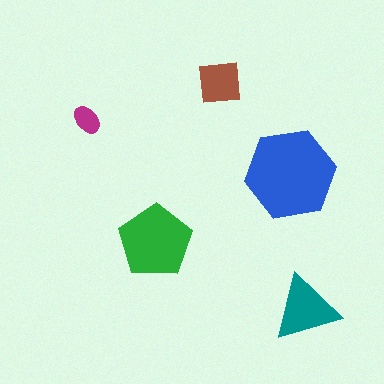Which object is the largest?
The blue hexagon.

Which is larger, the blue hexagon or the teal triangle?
The blue hexagon.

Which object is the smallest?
The magenta ellipse.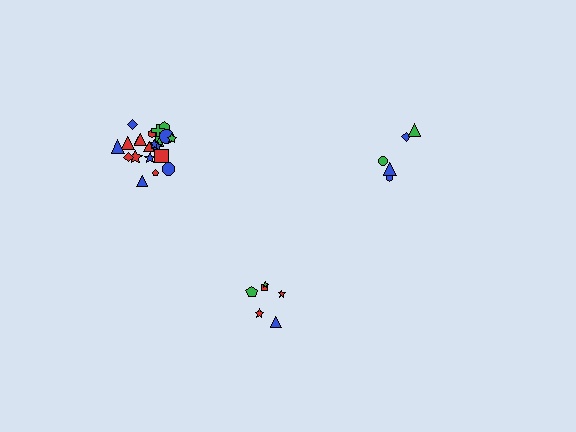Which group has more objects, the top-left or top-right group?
The top-left group.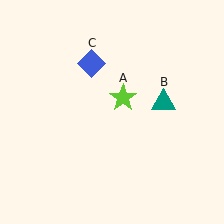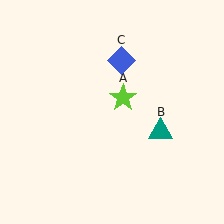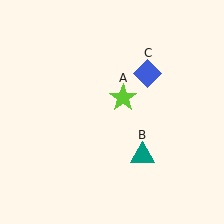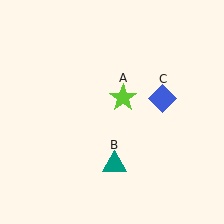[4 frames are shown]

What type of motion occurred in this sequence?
The teal triangle (object B), blue diamond (object C) rotated clockwise around the center of the scene.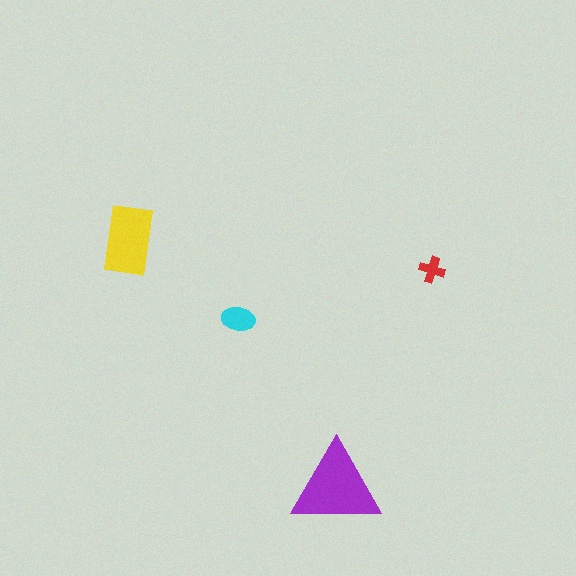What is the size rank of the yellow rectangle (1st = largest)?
2nd.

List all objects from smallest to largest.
The red cross, the cyan ellipse, the yellow rectangle, the purple triangle.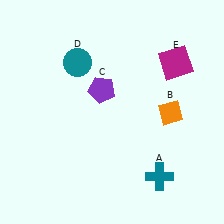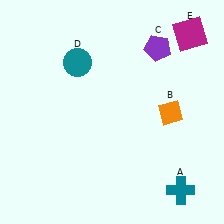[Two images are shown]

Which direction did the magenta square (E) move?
The magenta square (E) moved up.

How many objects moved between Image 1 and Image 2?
3 objects moved between the two images.